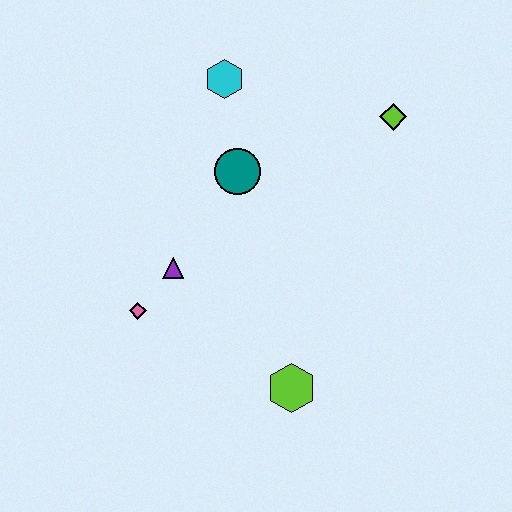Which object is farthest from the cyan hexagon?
The lime hexagon is farthest from the cyan hexagon.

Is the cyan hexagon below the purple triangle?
No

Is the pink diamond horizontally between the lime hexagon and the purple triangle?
No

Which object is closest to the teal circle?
The cyan hexagon is closest to the teal circle.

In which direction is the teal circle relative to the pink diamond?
The teal circle is above the pink diamond.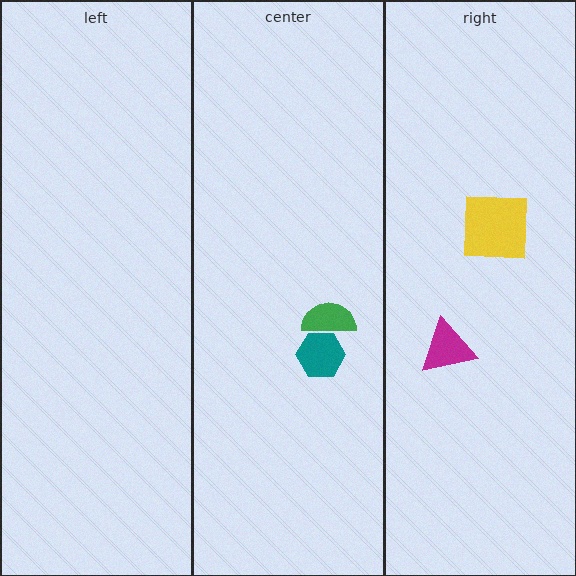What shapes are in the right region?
The magenta triangle, the yellow square.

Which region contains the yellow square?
The right region.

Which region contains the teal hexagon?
The center region.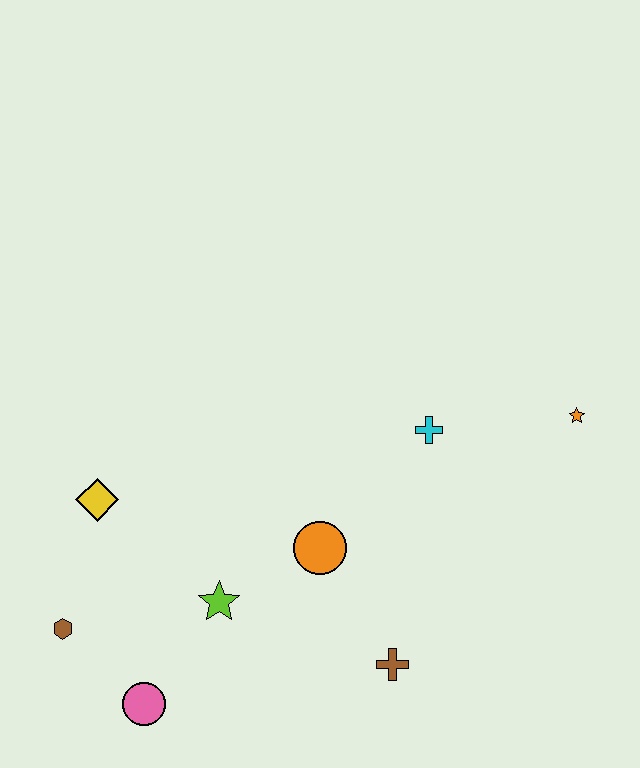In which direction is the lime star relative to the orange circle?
The lime star is to the left of the orange circle.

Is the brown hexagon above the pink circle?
Yes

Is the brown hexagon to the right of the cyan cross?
No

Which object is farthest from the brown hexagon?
The orange star is farthest from the brown hexagon.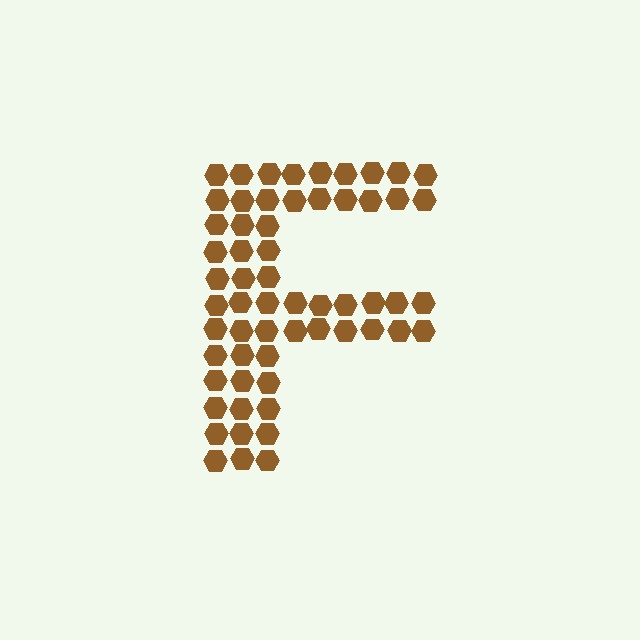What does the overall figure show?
The overall figure shows the letter F.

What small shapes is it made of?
It is made of small hexagons.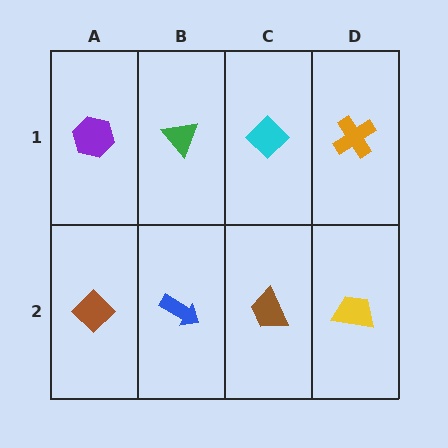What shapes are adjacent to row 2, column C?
A cyan diamond (row 1, column C), a blue arrow (row 2, column B), a yellow trapezoid (row 2, column D).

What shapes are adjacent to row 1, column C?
A brown trapezoid (row 2, column C), a green triangle (row 1, column B), an orange cross (row 1, column D).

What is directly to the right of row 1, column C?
An orange cross.